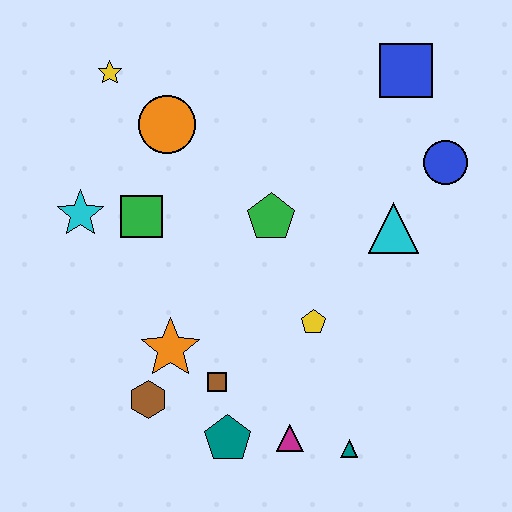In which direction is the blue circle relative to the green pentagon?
The blue circle is to the right of the green pentagon.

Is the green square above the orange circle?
No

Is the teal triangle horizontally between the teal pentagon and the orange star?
No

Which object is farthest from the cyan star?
The blue circle is farthest from the cyan star.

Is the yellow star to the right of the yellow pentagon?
No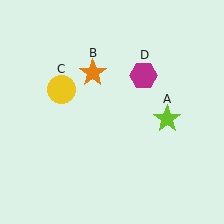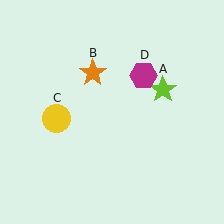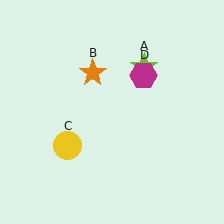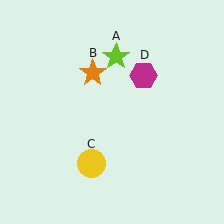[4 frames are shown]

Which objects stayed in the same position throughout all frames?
Orange star (object B) and magenta hexagon (object D) remained stationary.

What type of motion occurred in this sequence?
The lime star (object A), yellow circle (object C) rotated counterclockwise around the center of the scene.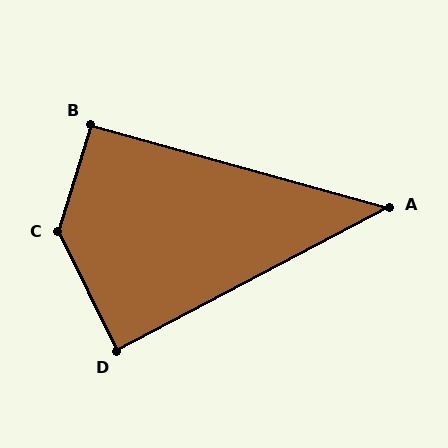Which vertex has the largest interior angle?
C, at approximately 137 degrees.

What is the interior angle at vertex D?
Approximately 88 degrees (approximately right).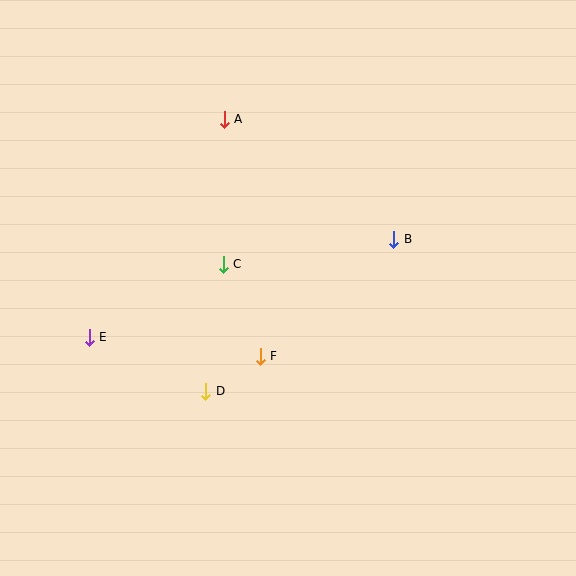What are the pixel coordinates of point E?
Point E is at (89, 337).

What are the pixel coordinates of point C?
Point C is at (223, 264).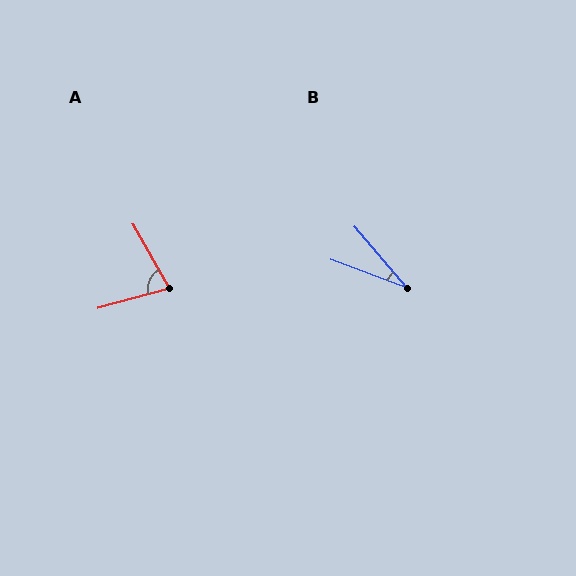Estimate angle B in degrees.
Approximately 29 degrees.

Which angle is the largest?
A, at approximately 76 degrees.